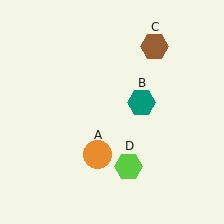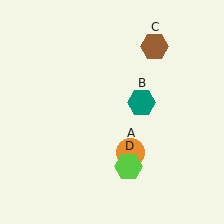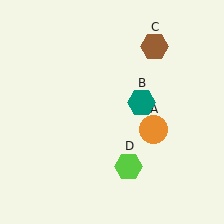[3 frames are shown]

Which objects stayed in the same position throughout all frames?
Teal hexagon (object B) and brown hexagon (object C) and lime hexagon (object D) remained stationary.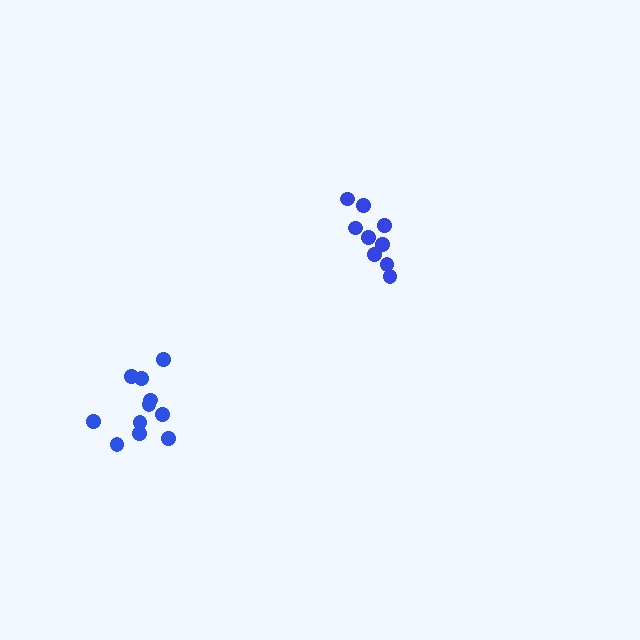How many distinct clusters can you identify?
There are 2 distinct clusters.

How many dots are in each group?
Group 1: 11 dots, Group 2: 9 dots (20 total).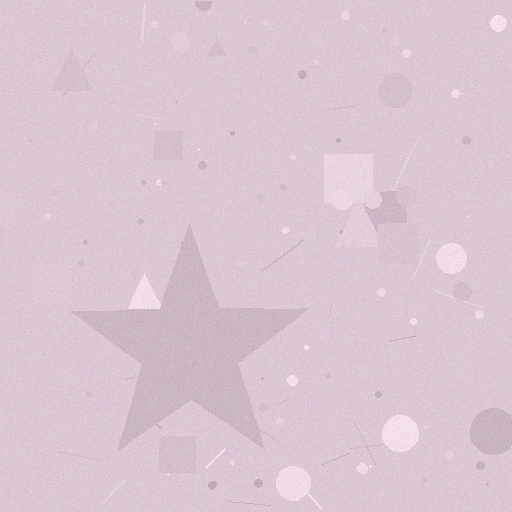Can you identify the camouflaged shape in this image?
The camouflaged shape is a star.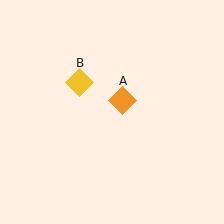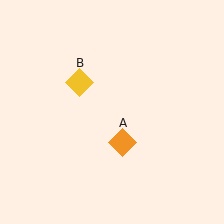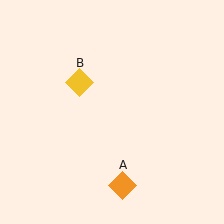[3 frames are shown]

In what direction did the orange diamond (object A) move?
The orange diamond (object A) moved down.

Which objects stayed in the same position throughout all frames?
Yellow diamond (object B) remained stationary.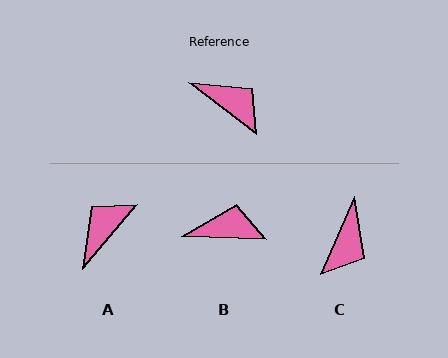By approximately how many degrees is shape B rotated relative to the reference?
Approximately 35 degrees counter-clockwise.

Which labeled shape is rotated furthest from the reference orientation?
A, about 88 degrees away.